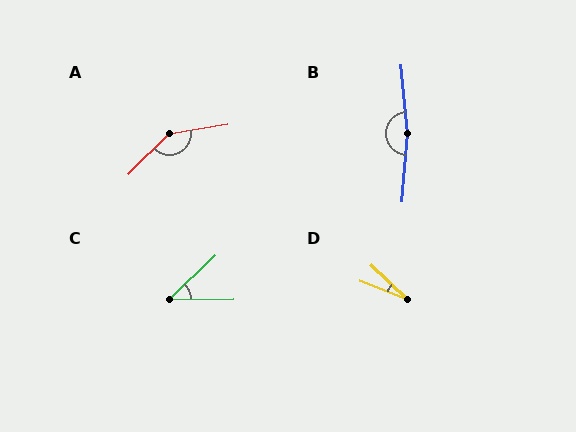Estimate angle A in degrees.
Approximately 145 degrees.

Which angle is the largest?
B, at approximately 170 degrees.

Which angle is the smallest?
D, at approximately 22 degrees.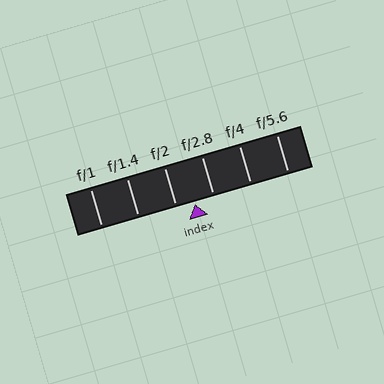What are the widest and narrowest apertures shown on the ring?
The widest aperture shown is f/1 and the narrowest is f/5.6.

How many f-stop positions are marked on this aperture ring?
There are 6 f-stop positions marked.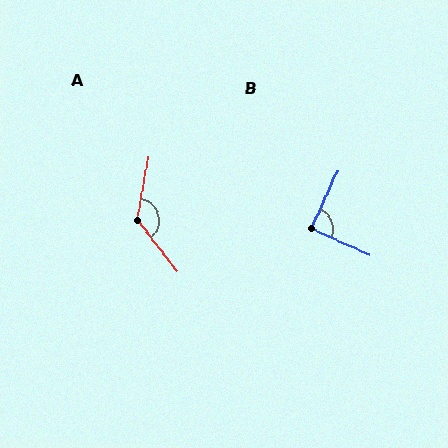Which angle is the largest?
A, at approximately 131 degrees.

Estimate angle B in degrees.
Approximately 90 degrees.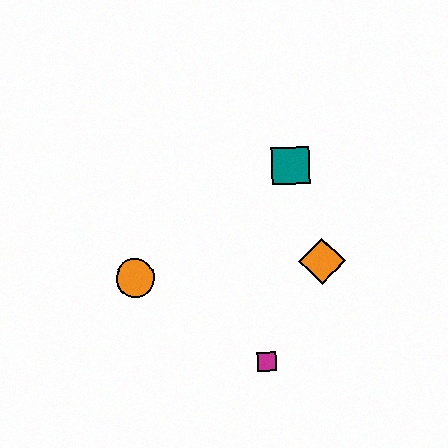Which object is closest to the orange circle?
The magenta square is closest to the orange circle.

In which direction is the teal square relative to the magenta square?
The teal square is above the magenta square.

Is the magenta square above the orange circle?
No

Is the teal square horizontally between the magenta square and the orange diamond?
Yes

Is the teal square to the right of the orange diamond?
No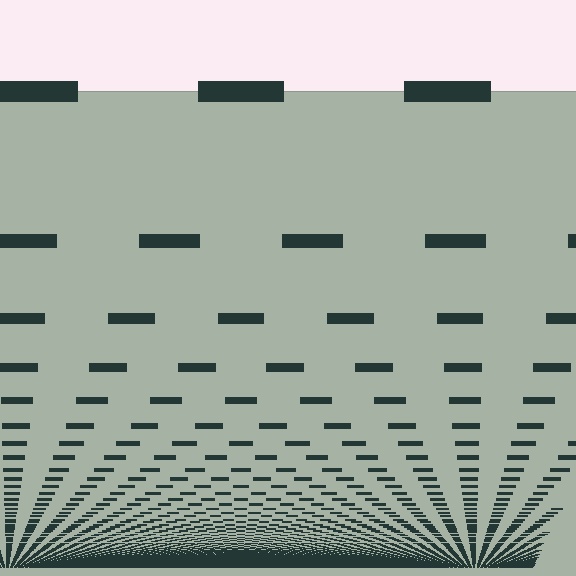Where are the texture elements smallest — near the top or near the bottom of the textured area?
Near the bottom.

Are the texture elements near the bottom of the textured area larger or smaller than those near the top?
Smaller. The gradient is inverted — elements near the bottom are smaller and denser.